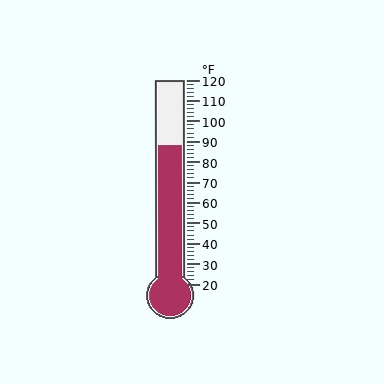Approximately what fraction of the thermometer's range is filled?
The thermometer is filled to approximately 70% of its range.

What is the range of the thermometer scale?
The thermometer scale ranges from 20°F to 120°F.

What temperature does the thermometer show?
The thermometer shows approximately 88°F.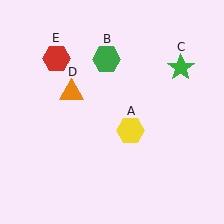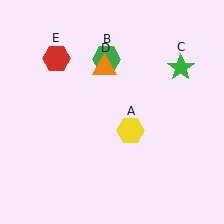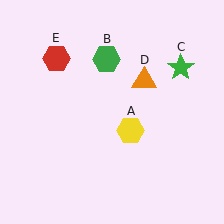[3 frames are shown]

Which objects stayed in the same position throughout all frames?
Yellow hexagon (object A) and green hexagon (object B) and green star (object C) and red hexagon (object E) remained stationary.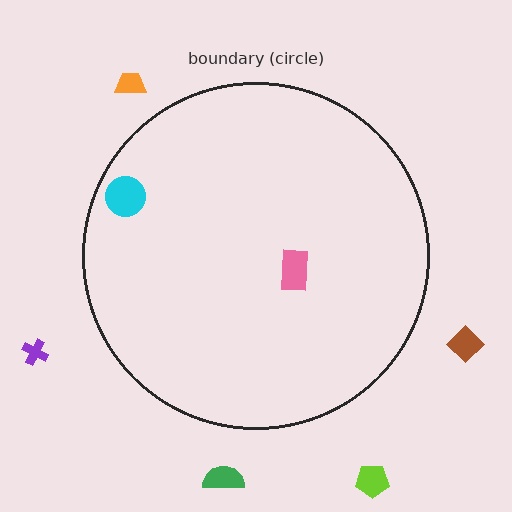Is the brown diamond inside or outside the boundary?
Outside.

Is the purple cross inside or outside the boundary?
Outside.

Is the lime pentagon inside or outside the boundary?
Outside.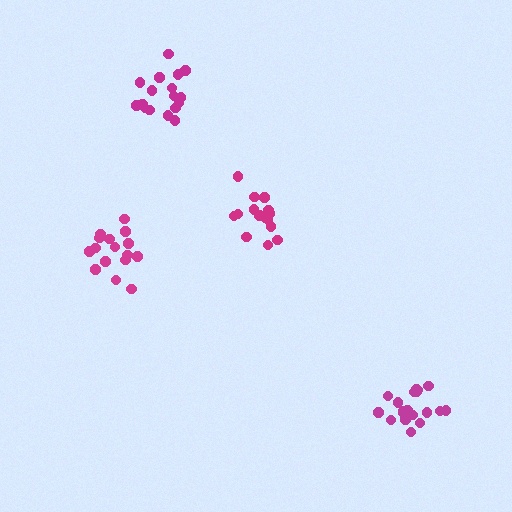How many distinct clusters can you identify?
There are 4 distinct clusters.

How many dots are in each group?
Group 1: 17 dots, Group 2: 16 dots, Group 3: 20 dots, Group 4: 16 dots (69 total).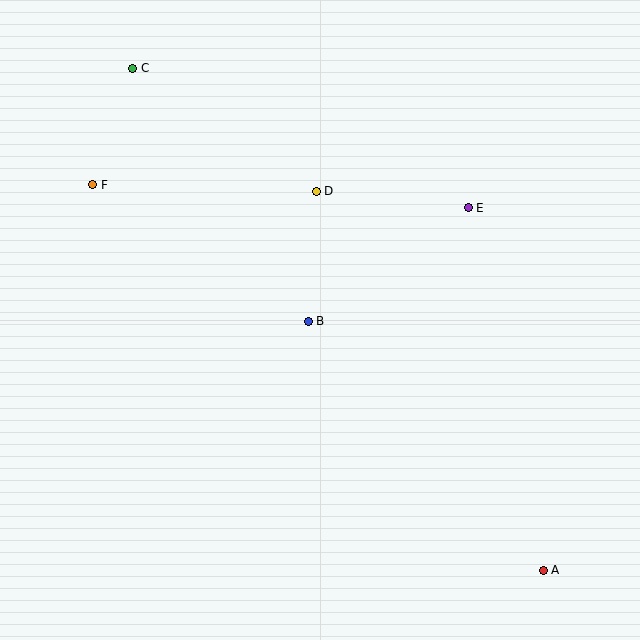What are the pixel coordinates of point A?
Point A is at (543, 570).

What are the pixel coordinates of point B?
Point B is at (308, 321).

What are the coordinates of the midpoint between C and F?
The midpoint between C and F is at (113, 127).